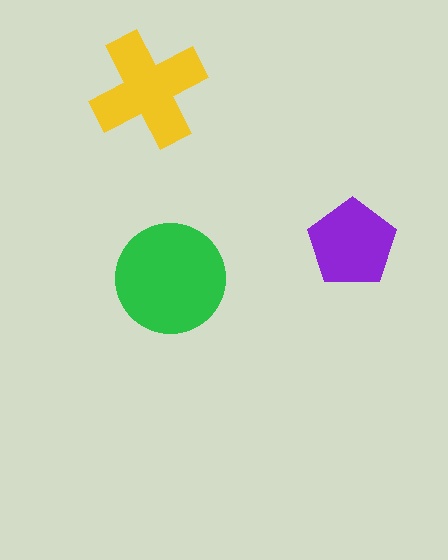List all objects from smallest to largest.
The purple pentagon, the yellow cross, the green circle.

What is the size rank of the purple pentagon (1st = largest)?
3rd.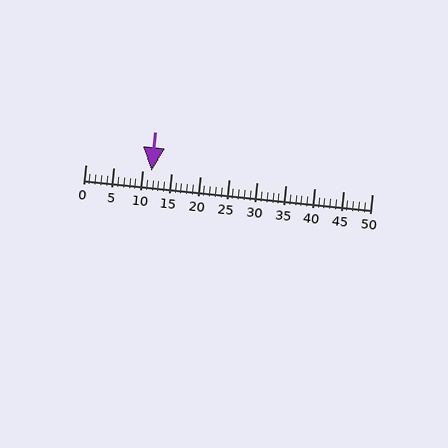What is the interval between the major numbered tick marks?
The major tick marks are spaced 5 units apart.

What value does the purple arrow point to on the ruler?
The purple arrow points to approximately 12.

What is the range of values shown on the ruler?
The ruler shows values from 0 to 50.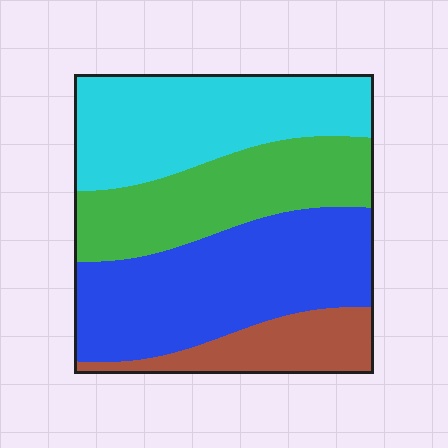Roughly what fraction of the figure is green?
Green takes up about one quarter (1/4) of the figure.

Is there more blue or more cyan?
Blue.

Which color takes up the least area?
Brown, at roughly 15%.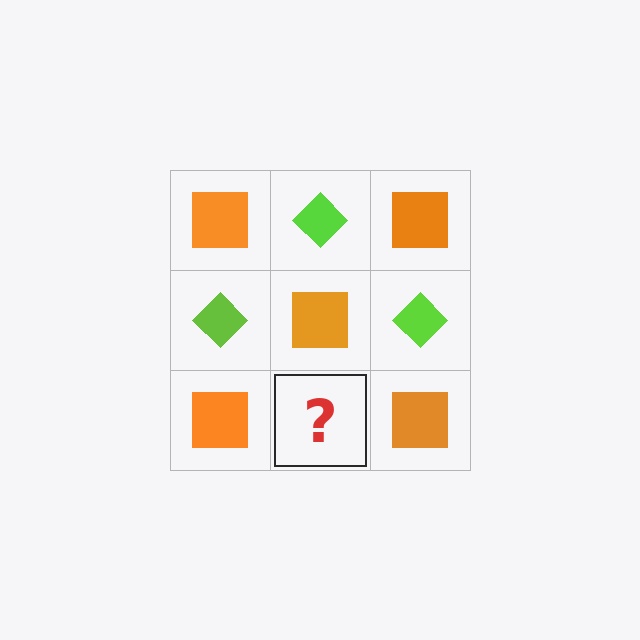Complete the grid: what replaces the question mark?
The question mark should be replaced with a lime diamond.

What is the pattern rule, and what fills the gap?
The rule is that it alternates orange square and lime diamond in a checkerboard pattern. The gap should be filled with a lime diamond.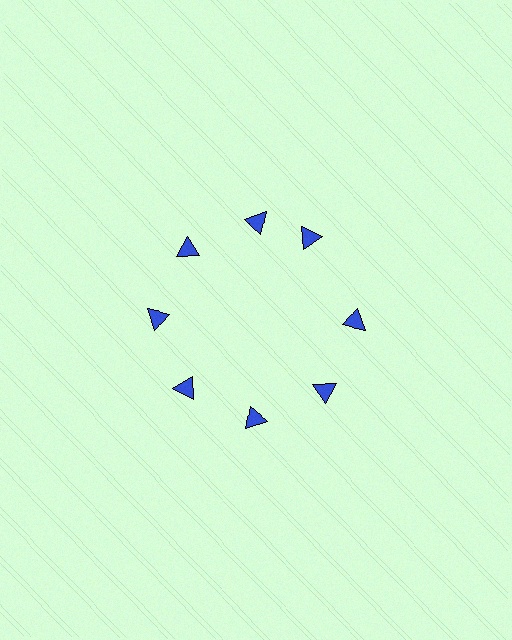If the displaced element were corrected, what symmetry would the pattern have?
It would have 8-fold rotational symmetry — the pattern would map onto itself every 45 degrees.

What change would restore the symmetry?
The symmetry would be restored by rotating it back into even spacing with its neighbors so that all 8 triangles sit at equal angles and equal distance from the center.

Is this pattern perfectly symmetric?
No. The 8 blue triangles are arranged in a ring, but one element near the 2 o'clock position is rotated out of alignment along the ring, breaking the 8-fold rotational symmetry.